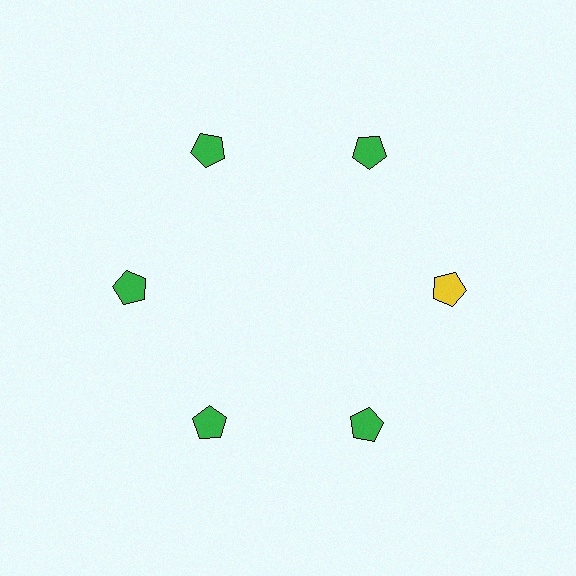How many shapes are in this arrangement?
There are 6 shapes arranged in a ring pattern.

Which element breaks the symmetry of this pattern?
The yellow pentagon at roughly the 3 o'clock position breaks the symmetry. All other shapes are green pentagons.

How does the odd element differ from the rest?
It has a different color: yellow instead of green.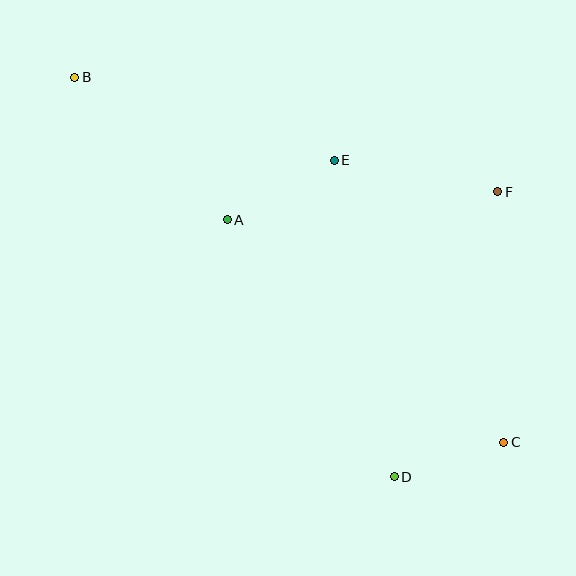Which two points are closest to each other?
Points C and D are closest to each other.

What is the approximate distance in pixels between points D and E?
The distance between D and E is approximately 322 pixels.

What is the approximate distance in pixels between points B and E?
The distance between B and E is approximately 273 pixels.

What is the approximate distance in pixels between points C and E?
The distance between C and E is approximately 329 pixels.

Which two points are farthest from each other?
Points B and C are farthest from each other.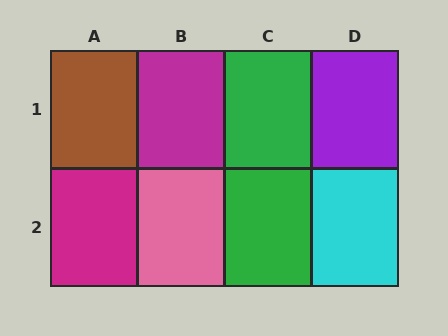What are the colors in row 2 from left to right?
Magenta, pink, green, cyan.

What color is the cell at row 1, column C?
Green.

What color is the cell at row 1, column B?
Magenta.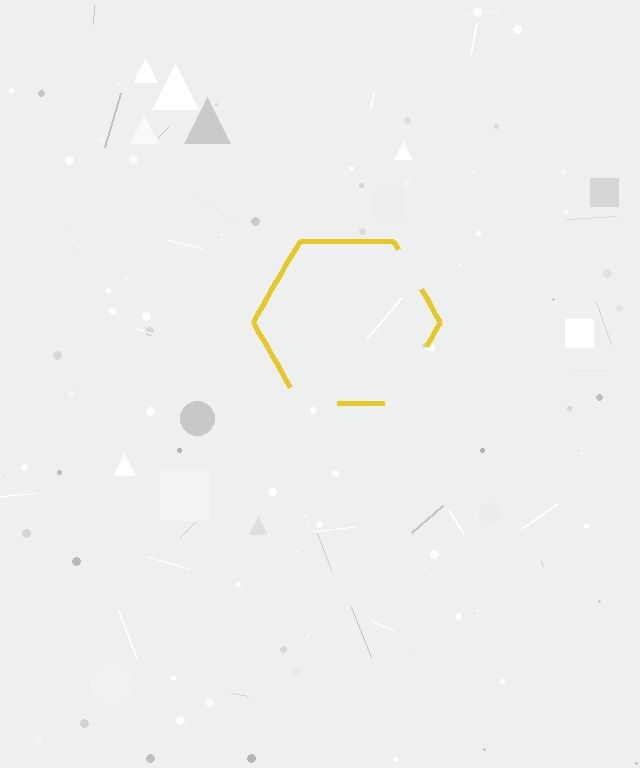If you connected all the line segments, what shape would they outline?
They would outline a hexagon.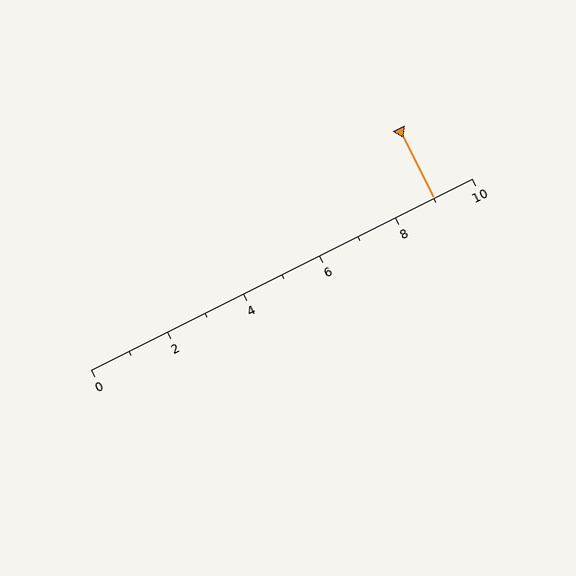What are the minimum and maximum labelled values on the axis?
The axis runs from 0 to 10.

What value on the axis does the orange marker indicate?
The marker indicates approximately 9.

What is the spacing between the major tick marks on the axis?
The major ticks are spaced 2 apart.